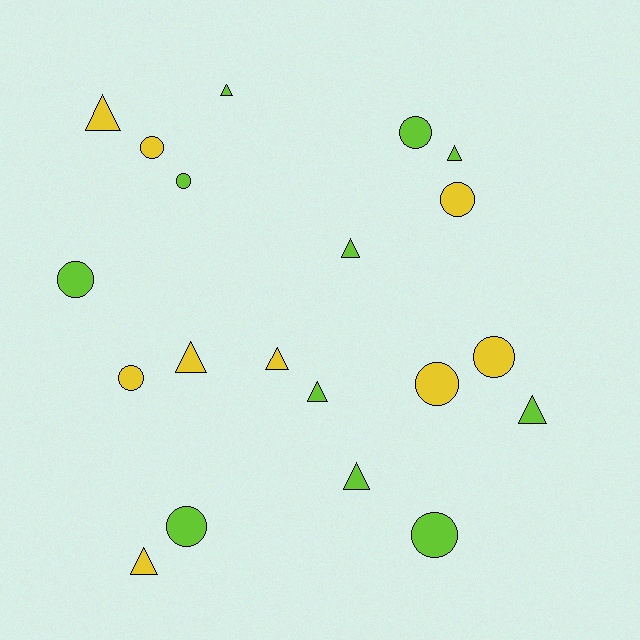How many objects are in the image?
There are 20 objects.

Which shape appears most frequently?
Circle, with 10 objects.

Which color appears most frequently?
Lime, with 11 objects.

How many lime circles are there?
There are 5 lime circles.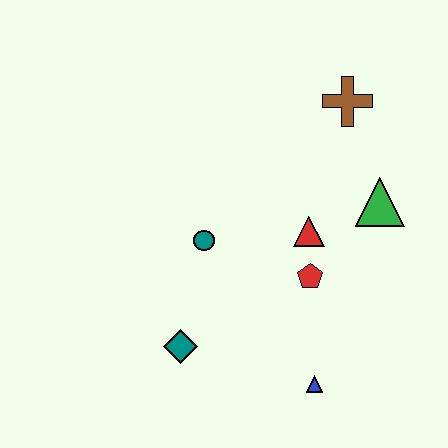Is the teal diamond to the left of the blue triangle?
Yes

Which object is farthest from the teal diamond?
The brown cross is farthest from the teal diamond.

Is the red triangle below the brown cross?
Yes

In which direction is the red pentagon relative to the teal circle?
The red pentagon is to the right of the teal circle.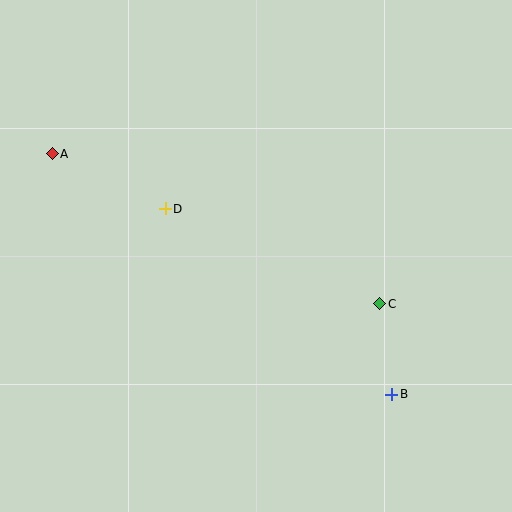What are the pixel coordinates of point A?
Point A is at (52, 154).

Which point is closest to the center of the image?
Point D at (165, 209) is closest to the center.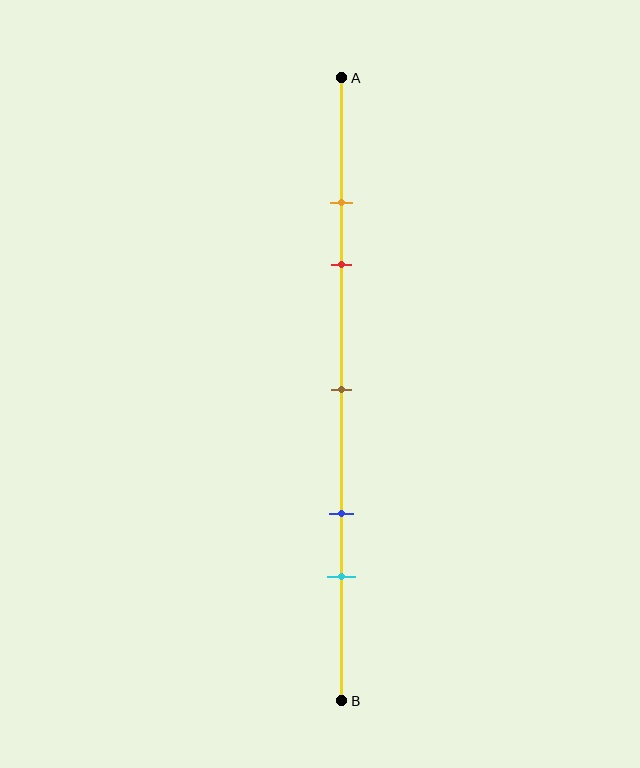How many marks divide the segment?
There are 5 marks dividing the segment.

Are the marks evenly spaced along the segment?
No, the marks are not evenly spaced.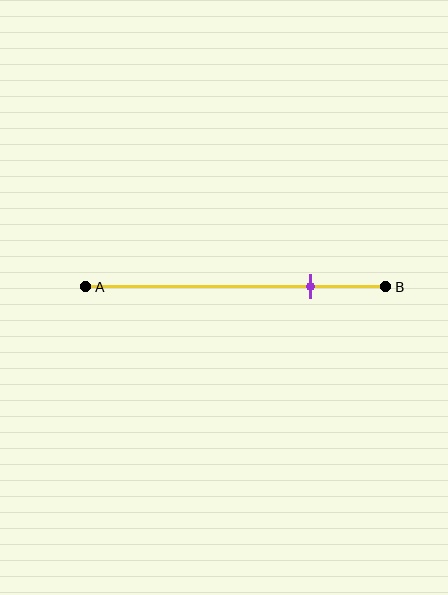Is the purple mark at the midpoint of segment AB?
No, the mark is at about 75% from A, not at the 50% midpoint.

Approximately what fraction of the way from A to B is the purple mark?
The purple mark is approximately 75% of the way from A to B.